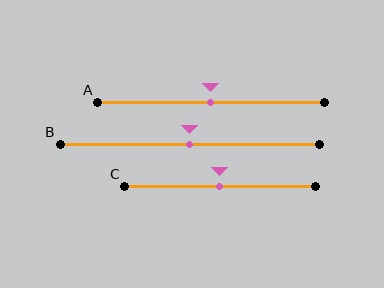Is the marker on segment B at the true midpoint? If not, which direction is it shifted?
Yes, the marker on segment B is at the true midpoint.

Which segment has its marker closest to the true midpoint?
Segment A has its marker closest to the true midpoint.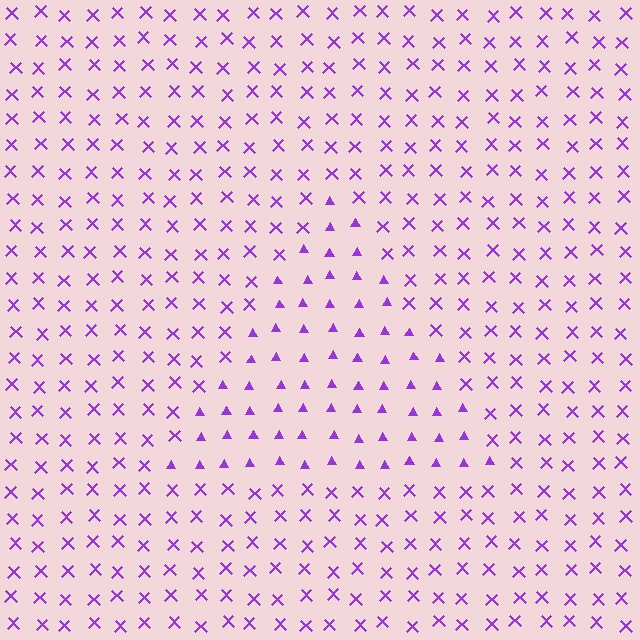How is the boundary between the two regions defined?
The boundary is defined by a change in element shape: triangles inside vs. X marks outside. All elements share the same color and spacing.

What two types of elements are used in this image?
The image uses triangles inside the triangle region and X marks outside it.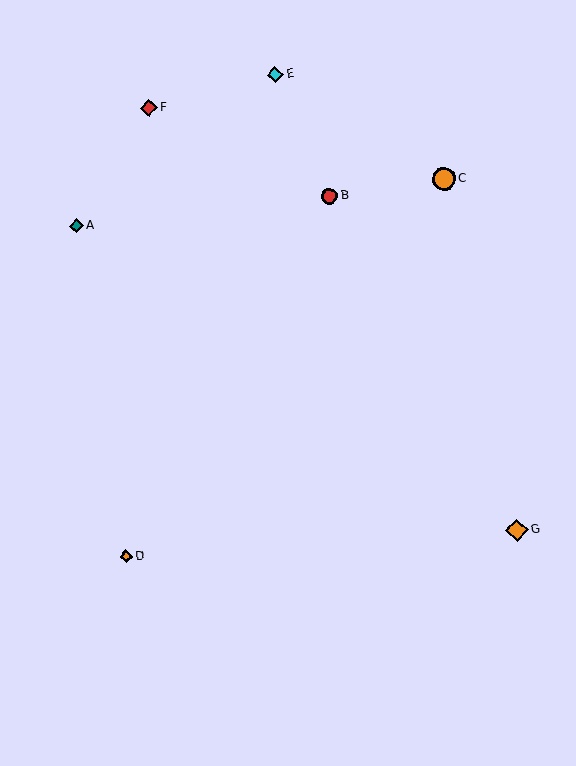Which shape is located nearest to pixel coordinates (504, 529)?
The orange diamond (labeled G) at (517, 530) is nearest to that location.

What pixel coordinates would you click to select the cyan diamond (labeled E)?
Click at (275, 75) to select the cyan diamond E.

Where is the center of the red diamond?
The center of the red diamond is at (149, 108).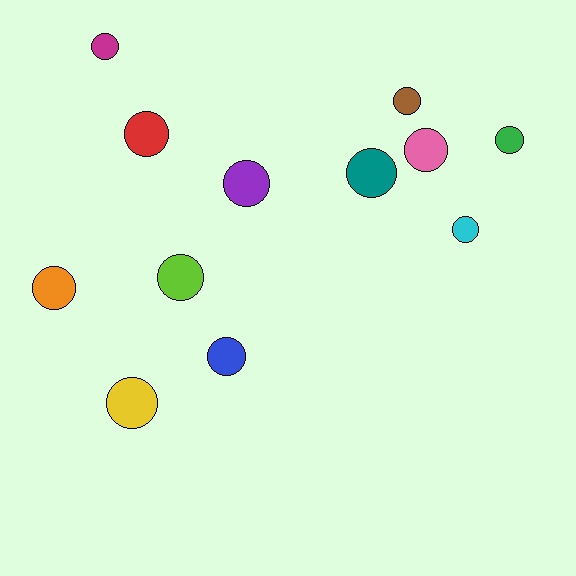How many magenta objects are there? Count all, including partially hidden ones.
There is 1 magenta object.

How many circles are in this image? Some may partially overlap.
There are 12 circles.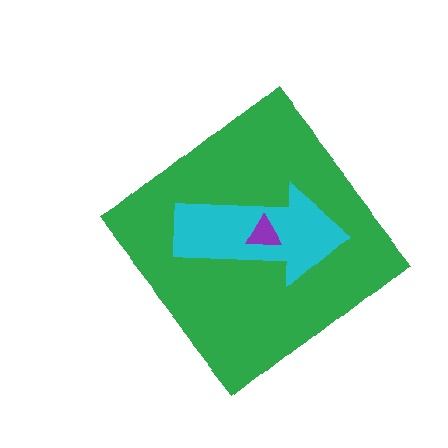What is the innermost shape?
The purple triangle.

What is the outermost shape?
The green diamond.